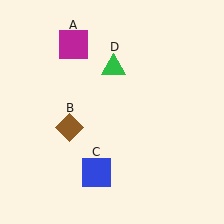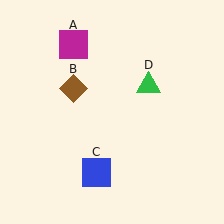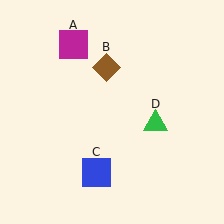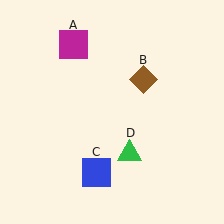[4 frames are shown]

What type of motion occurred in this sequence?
The brown diamond (object B), green triangle (object D) rotated clockwise around the center of the scene.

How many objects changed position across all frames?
2 objects changed position: brown diamond (object B), green triangle (object D).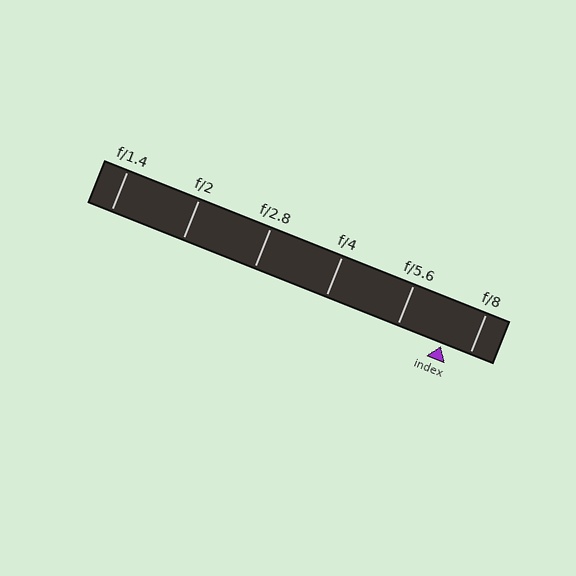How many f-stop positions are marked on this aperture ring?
There are 6 f-stop positions marked.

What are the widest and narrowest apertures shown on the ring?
The widest aperture shown is f/1.4 and the narrowest is f/8.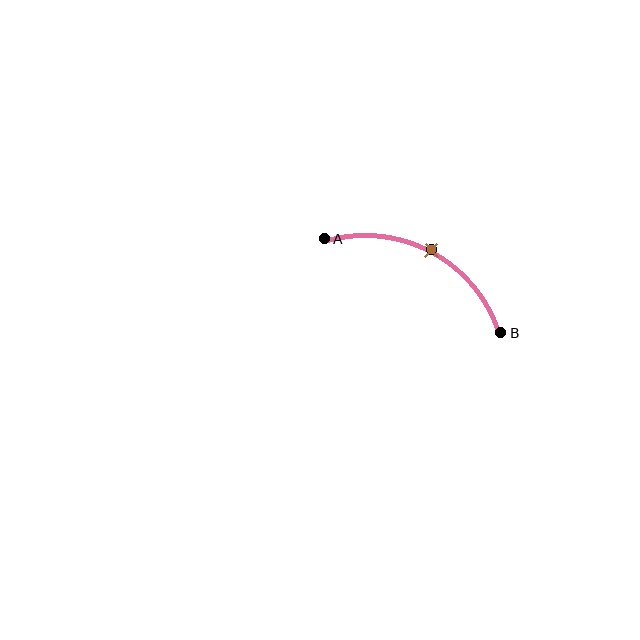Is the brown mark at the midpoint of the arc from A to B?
Yes. The brown mark lies on the arc at equal arc-length from both A and B — it is the arc midpoint.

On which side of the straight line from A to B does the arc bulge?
The arc bulges above the straight line connecting A and B.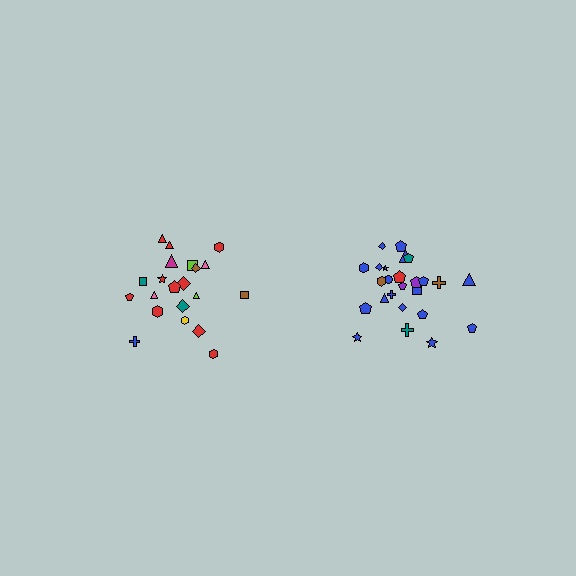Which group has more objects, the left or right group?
The right group.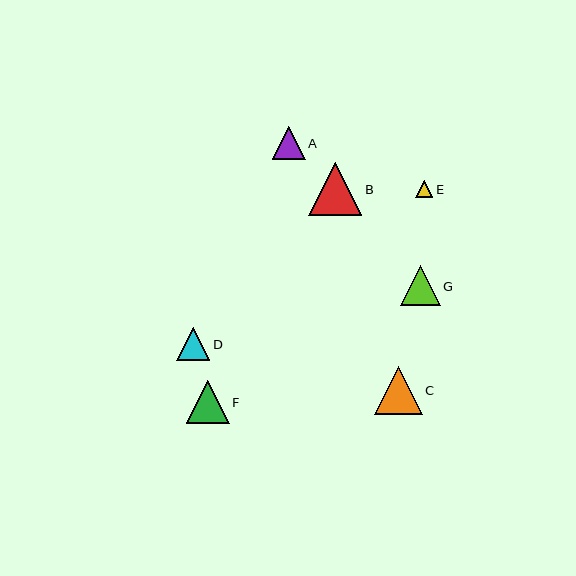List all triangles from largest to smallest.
From largest to smallest: B, C, F, G, A, D, E.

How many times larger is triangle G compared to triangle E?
Triangle G is approximately 2.3 times the size of triangle E.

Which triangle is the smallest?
Triangle E is the smallest with a size of approximately 17 pixels.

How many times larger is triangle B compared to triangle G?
Triangle B is approximately 1.3 times the size of triangle G.